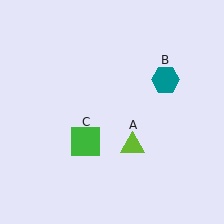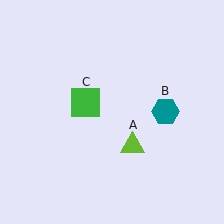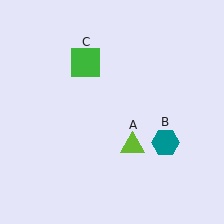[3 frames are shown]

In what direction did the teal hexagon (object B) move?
The teal hexagon (object B) moved down.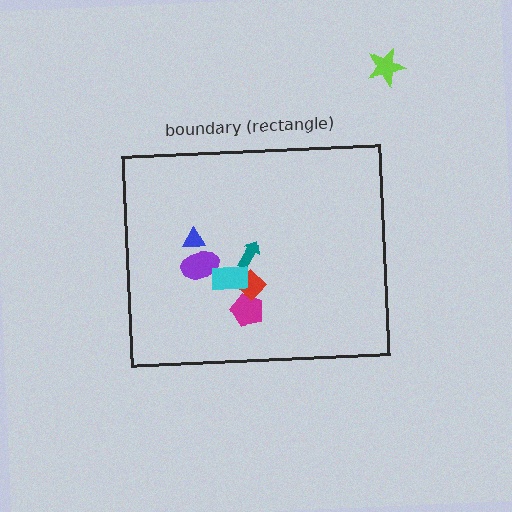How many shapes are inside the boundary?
6 inside, 1 outside.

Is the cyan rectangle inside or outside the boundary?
Inside.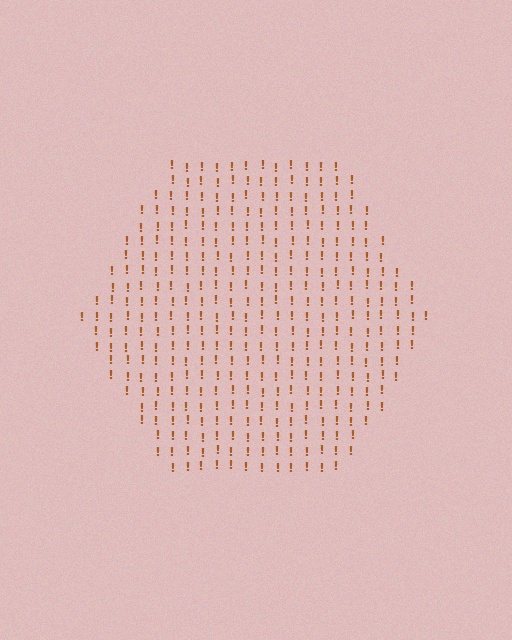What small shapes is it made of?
It is made of small exclamation marks.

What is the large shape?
The large shape is a hexagon.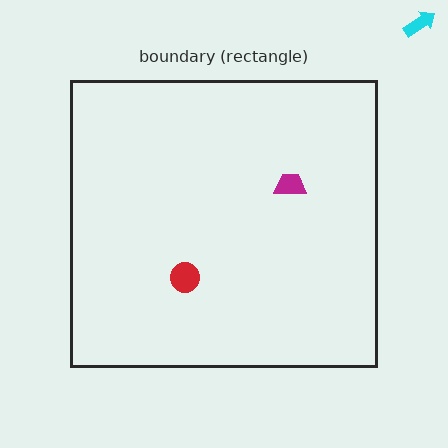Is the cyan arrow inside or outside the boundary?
Outside.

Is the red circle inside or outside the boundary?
Inside.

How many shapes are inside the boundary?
2 inside, 1 outside.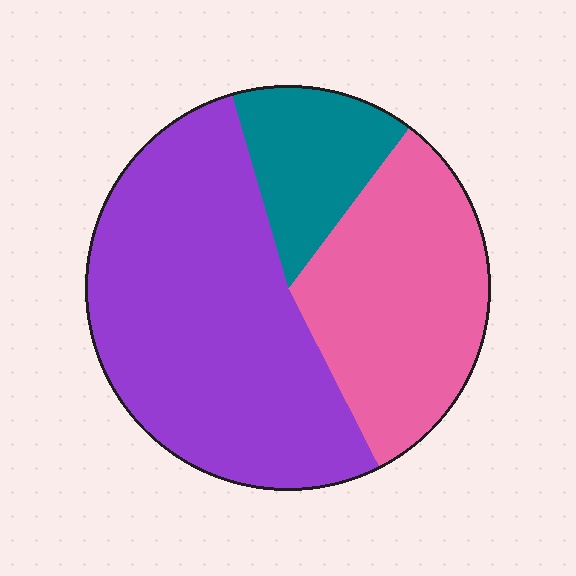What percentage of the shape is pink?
Pink covers roughly 30% of the shape.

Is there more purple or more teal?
Purple.